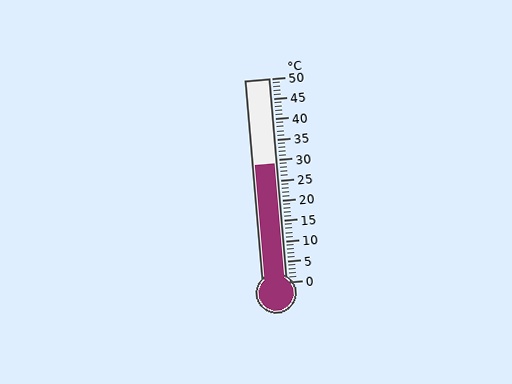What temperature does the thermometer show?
The thermometer shows approximately 29°C.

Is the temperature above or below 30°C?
The temperature is below 30°C.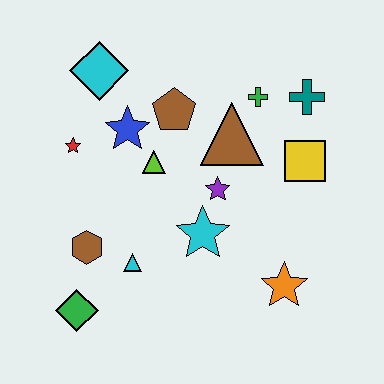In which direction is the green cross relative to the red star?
The green cross is to the right of the red star.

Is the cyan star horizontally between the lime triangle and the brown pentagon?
No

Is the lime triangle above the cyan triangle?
Yes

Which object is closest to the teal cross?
The green cross is closest to the teal cross.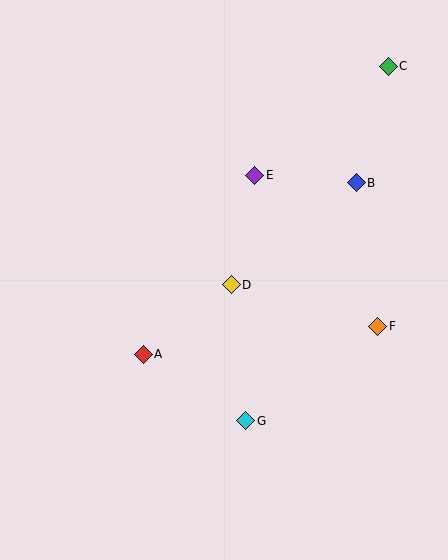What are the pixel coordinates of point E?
Point E is at (255, 175).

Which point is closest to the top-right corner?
Point C is closest to the top-right corner.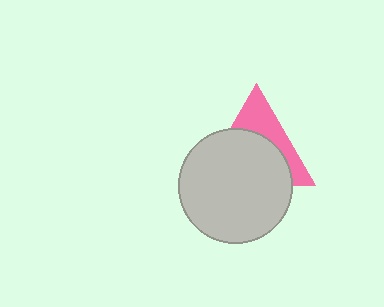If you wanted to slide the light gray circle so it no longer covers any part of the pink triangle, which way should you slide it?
Slide it down — that is the most direct way to separate the two shapes.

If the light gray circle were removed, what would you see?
You would see the complete pink triangle.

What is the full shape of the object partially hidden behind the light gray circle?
The partially hidden object is a pink triangle.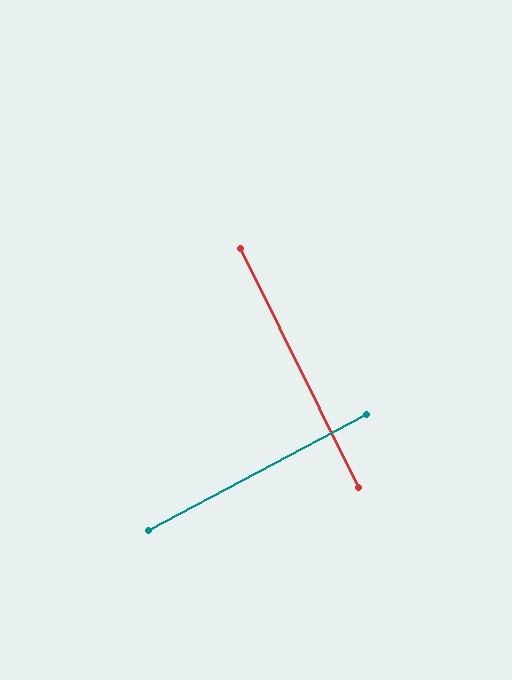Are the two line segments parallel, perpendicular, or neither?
Perpendicular — they meet at approximately 88°.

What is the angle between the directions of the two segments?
Approximately 88 degrees.